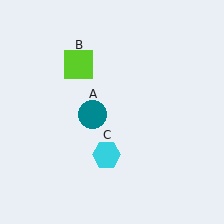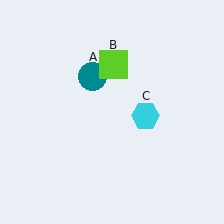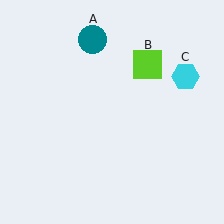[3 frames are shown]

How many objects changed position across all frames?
3 objects changed position: teal circle (object A), lime square (object B), cyan hexagon (object C).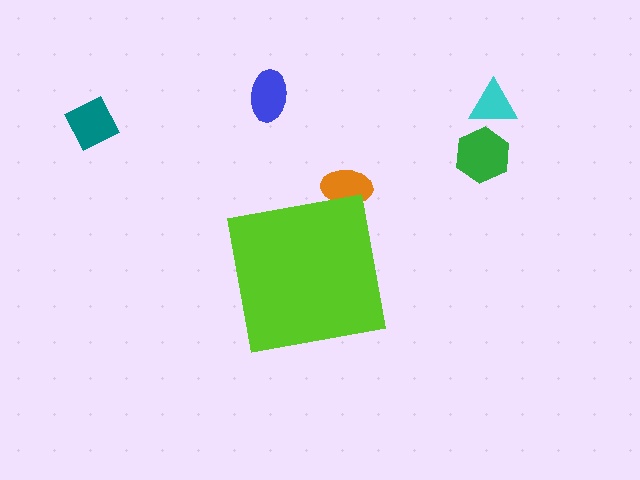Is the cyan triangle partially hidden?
No, the cyan triangle is fully visible.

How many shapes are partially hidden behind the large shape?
1 shape is partially hidden.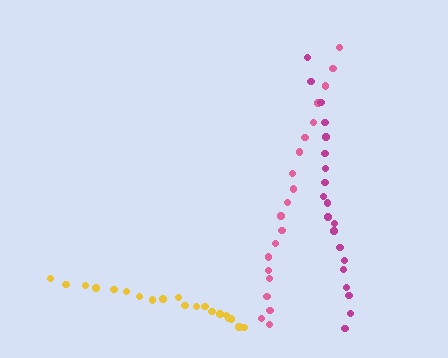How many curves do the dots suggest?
There are 3 distinct paths.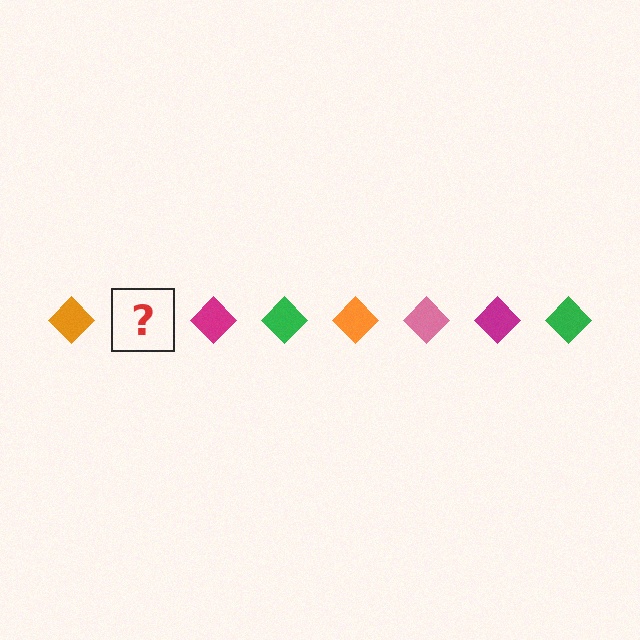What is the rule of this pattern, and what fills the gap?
The rule is that the pattern cycles through orange, pink, magenta, green diamonds. The gap should be filled with a pink diamond.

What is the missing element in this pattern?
The missing element is a pink diamond.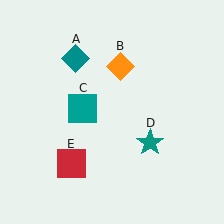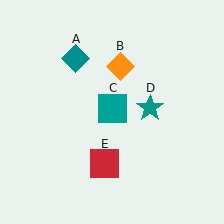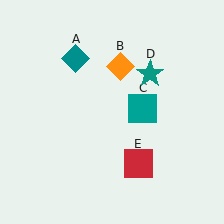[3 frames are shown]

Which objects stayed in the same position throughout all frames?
Teal diamond (object A) and orange diamond (object B) remained stationary.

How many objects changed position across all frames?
3 objects changed position: teal square (object C), teal star (object D), red square (object E).